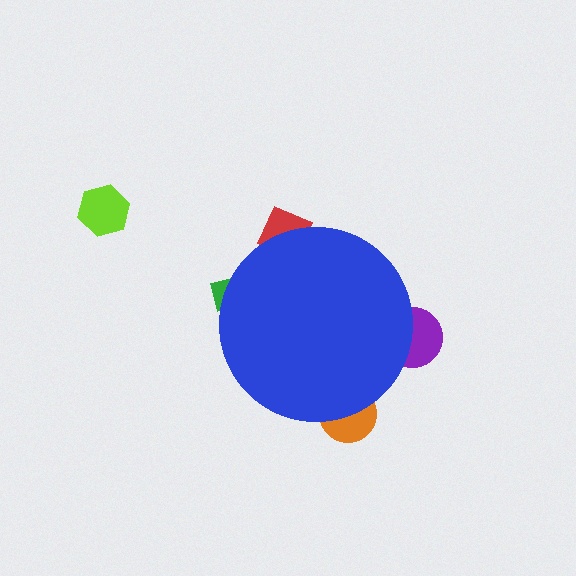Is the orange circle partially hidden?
Yes, the orange circle is partially hidden behind the blue circle.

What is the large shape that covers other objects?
A blue circle.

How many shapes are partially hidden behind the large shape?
4 shapes are partially hidden.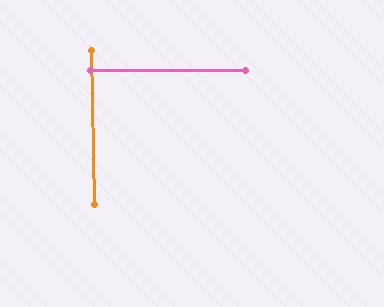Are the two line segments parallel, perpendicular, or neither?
Perpendicular — they meet at approximately 89°.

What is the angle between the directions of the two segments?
Approximately 89 degrees.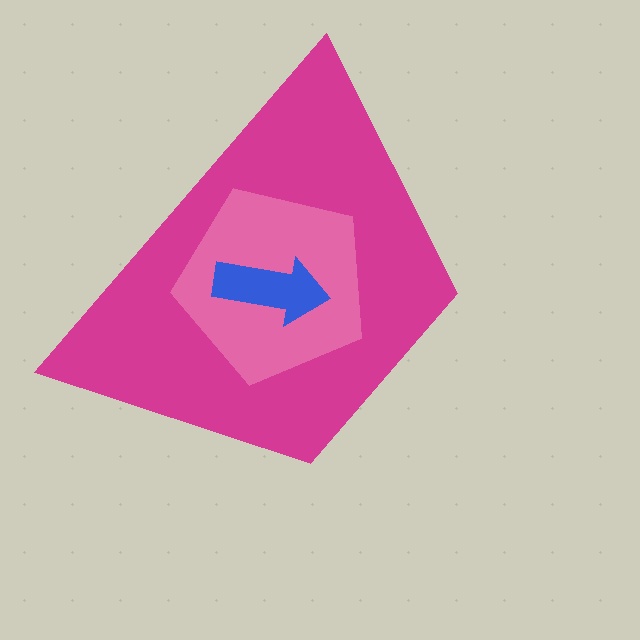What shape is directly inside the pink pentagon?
The blue arrow.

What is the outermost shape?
The magenta trapezoid.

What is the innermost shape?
The blue arrow.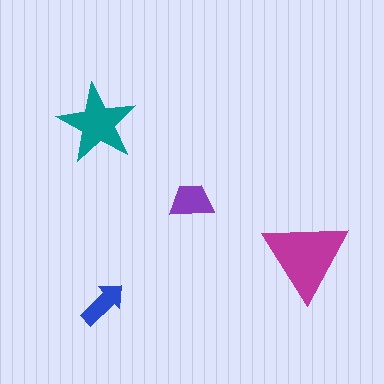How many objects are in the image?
There are 4 objects in the image.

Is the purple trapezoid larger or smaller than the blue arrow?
Larger.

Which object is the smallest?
The blue arrow.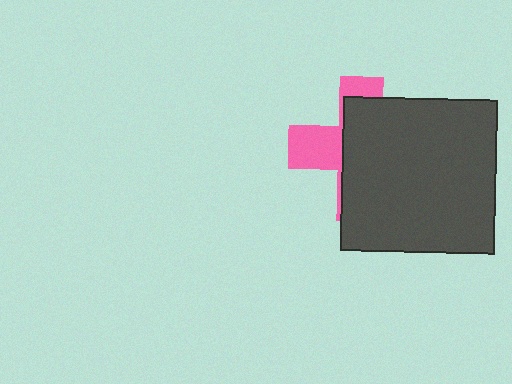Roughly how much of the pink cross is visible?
A small part of it is visible (roughly 33%).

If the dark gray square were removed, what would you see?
You would see the complete pink cross.